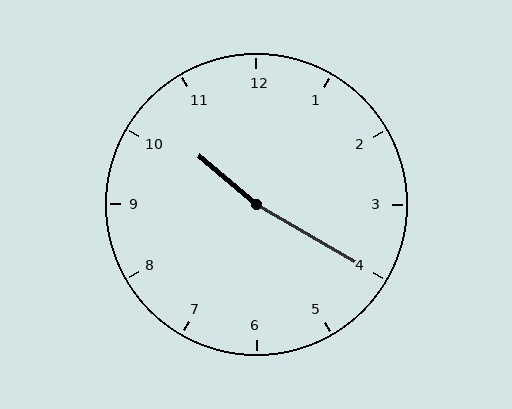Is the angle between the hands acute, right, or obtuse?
It is obtuse.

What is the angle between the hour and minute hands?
Approximately 170 degrees.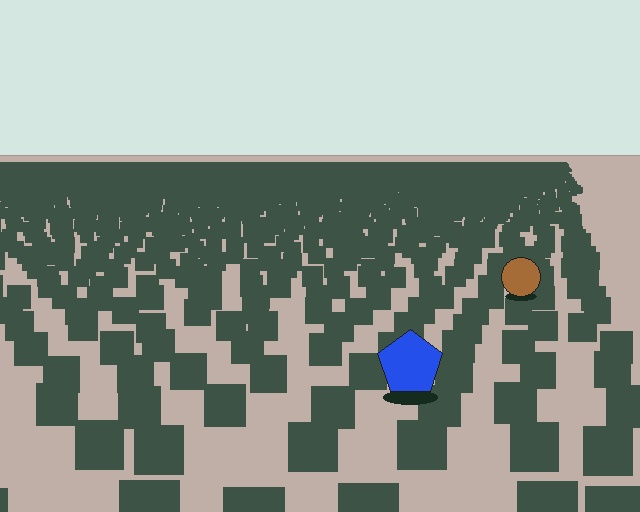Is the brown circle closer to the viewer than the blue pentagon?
No. The blue pentagon is closer — you can tell from the texture gradient: the ground texture is coarser near it.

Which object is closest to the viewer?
The blue pentagon is closest. The texture marks near it are larger and more spread out.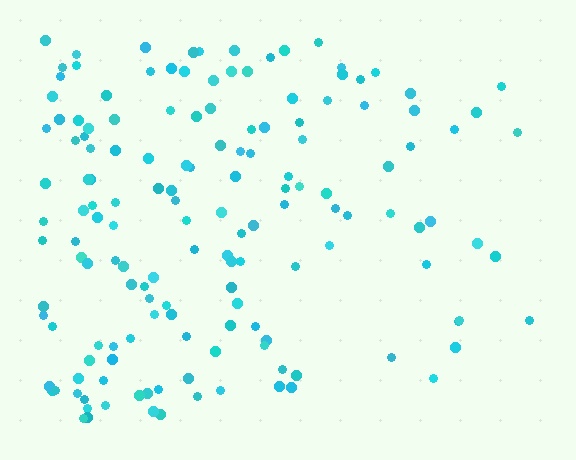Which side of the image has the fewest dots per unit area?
The right.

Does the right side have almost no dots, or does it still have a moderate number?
Still a moderate number, just noticeably fewer than the left.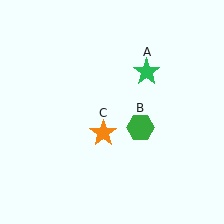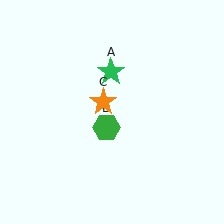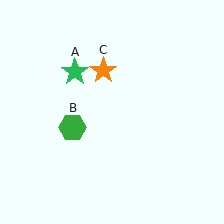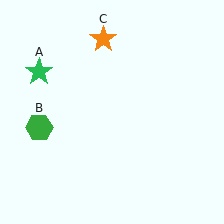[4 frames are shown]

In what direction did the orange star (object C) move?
The orange star (object C) moved up.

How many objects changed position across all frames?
3 objects changed position: green star (object A), green hexagon (object B), orange star (object C).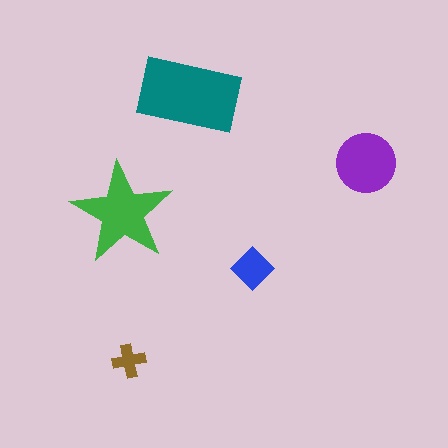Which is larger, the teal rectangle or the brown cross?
The teal rectangle.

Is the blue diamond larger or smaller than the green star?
Smaller.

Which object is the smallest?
The brown cross.